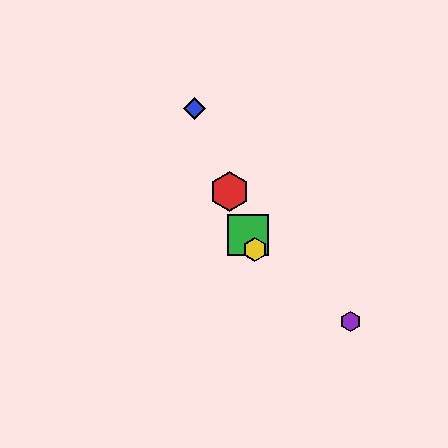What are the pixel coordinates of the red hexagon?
The red hexagon is at (230, 192).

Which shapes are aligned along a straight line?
The red hexagon, the blue diamond, the green square, the yellow hexagon are aligned along a straight line.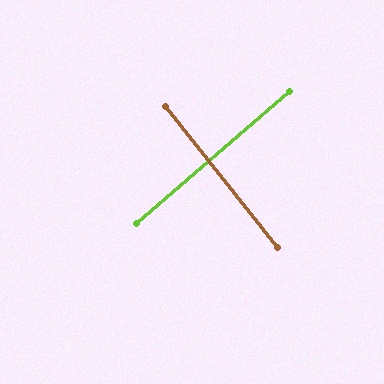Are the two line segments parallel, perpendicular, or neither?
Perpendicular — they meet at approximately 88°.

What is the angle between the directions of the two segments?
Approximately 88 degrees.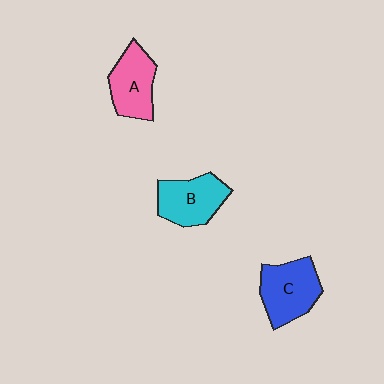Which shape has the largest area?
Shape C (blue).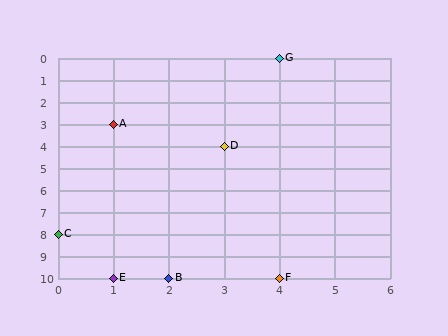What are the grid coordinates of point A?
Point A is at grid coordinates (1, 3).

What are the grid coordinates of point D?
Point D is at grid coordinates (3, 4).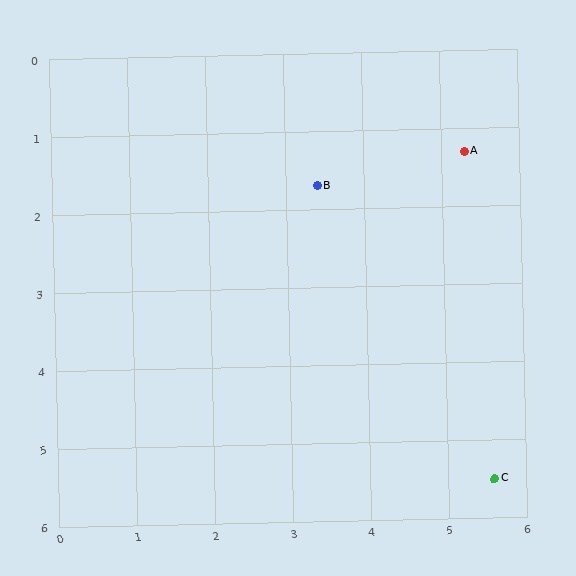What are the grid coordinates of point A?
Point A is at approximately (5.3, 1.3).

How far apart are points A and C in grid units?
Points A and C are about 4.2 grid units apart.